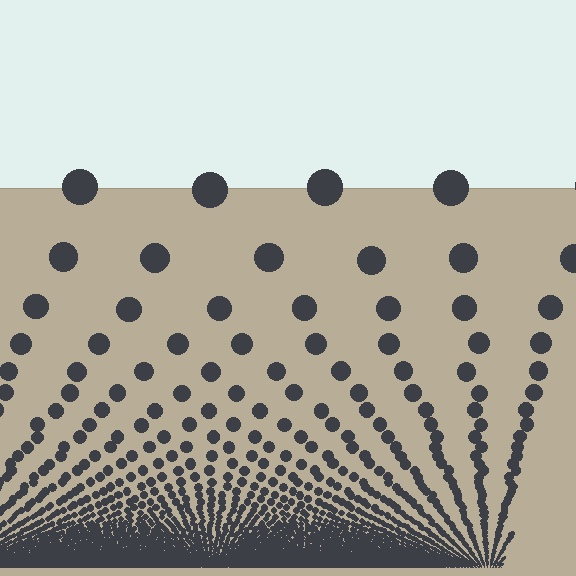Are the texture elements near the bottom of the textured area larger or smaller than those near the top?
Smaller. The gradient is inverted — elements near the bottom are smaller and denser.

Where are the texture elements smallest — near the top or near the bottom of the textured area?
Near the bottom.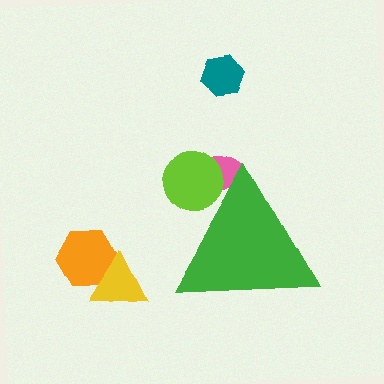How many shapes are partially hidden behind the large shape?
2 shapes are partially hidden.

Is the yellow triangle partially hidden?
No, the yellow triangle is fully visible.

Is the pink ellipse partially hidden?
Yes, the pink ellipse is partially hidden behind the green triangle.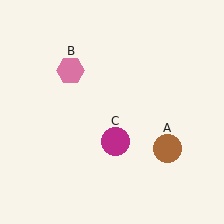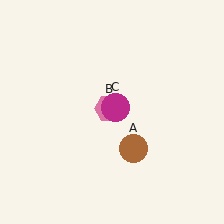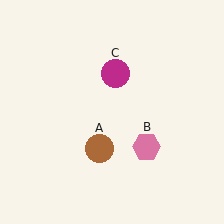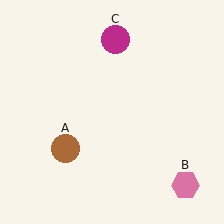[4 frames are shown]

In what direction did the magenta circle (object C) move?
The magenta circle (object C) moved up.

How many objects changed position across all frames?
3 objects changed position: brown circle (object A), pink hexagon (object B), magenta circle (object C).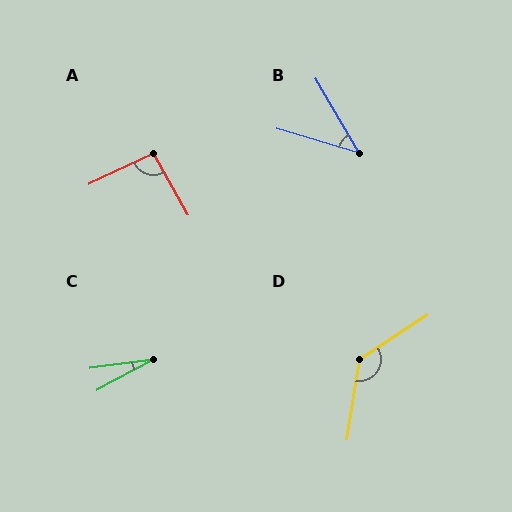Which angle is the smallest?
C, at approximately 21 degrees.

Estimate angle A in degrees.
Approximately 94 degrees.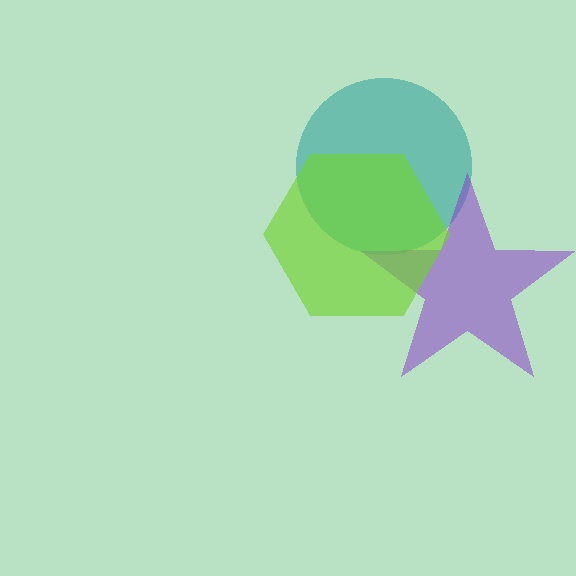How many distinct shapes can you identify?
There are 3 distinct shapes: a teal circle, a purple star, a lime hexagon.